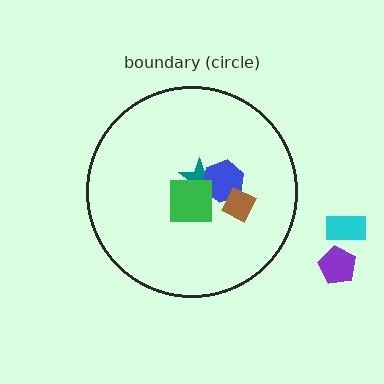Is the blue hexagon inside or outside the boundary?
Inside.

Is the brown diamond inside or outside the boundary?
Inside.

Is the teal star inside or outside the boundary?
Inside.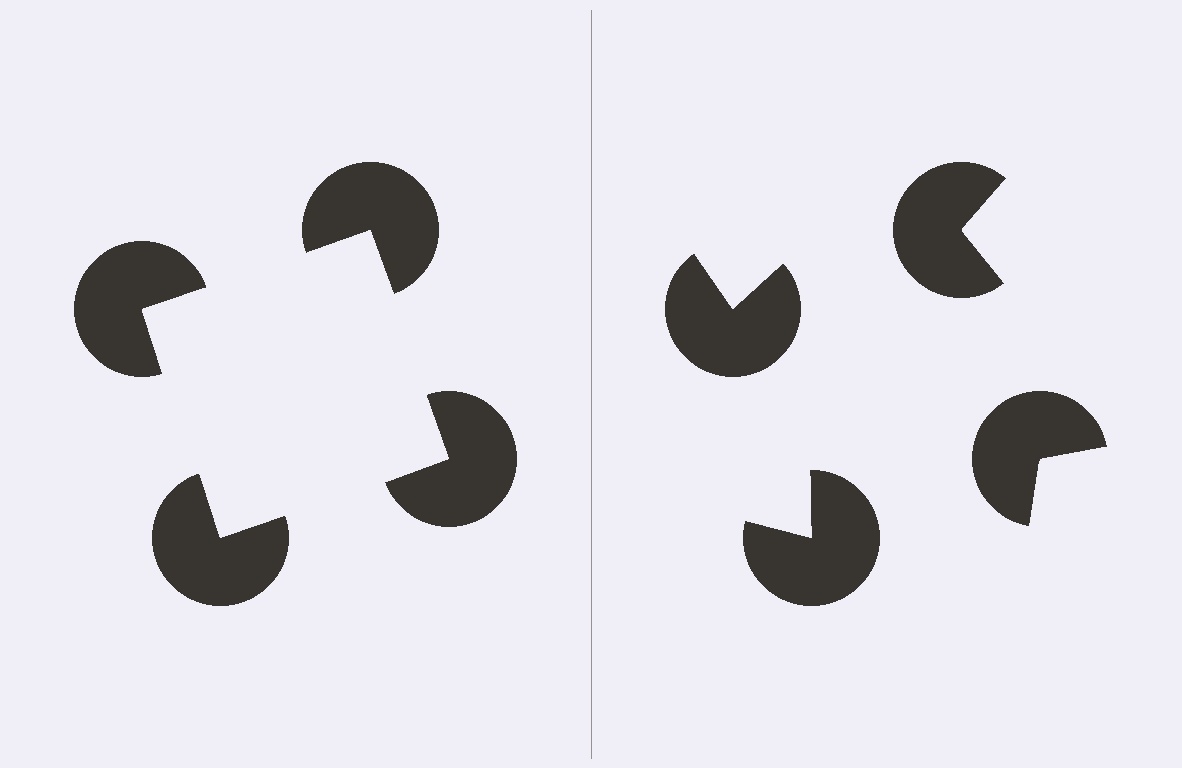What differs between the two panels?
The pac-man discs are positioned identically on both sides; only the wedge orientations differ. On the left they align to a square; on the right they are misaligned.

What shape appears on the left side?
An illusory square.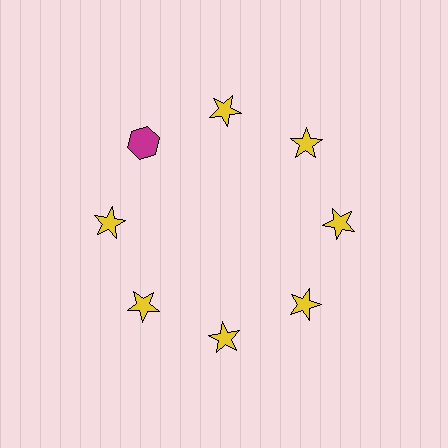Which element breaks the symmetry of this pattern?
The magenta hexagon at roughly the 10 o'clock position breaks the symmetry. All other shapes are yellow stars.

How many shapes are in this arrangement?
There are 8 shapes arranged in a ring pattern.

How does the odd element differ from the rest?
It differs in both color (magenta instead of yellow) and shape (hexagon instead of star).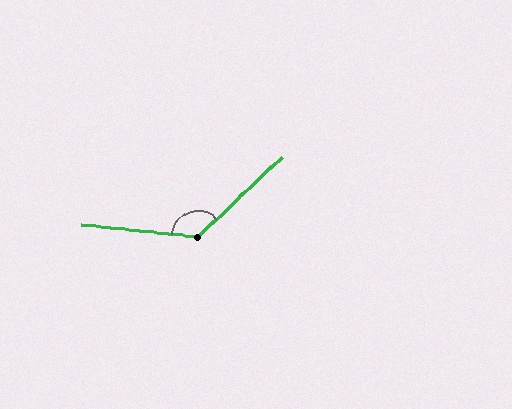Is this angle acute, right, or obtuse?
It is obtuse.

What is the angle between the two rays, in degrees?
Approximately 131 degrees.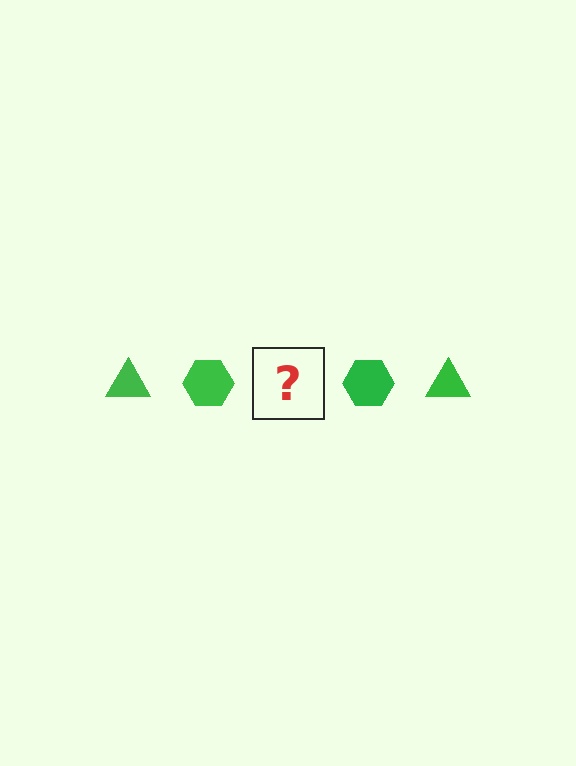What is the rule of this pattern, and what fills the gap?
The rule is that the pattern cycles through triangle, hexagon shapes in green. The gap should be filled with a green triangle.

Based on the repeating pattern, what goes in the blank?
The blank should be a green triangle.